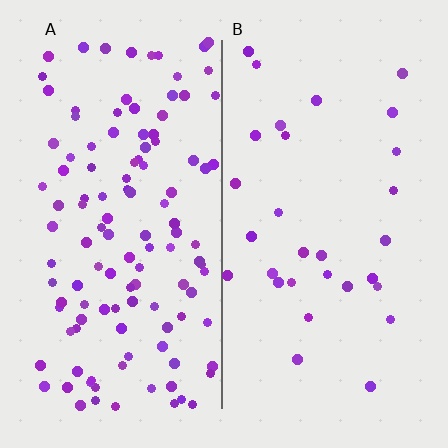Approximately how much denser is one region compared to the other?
Approximately 3.9× — region A over region B.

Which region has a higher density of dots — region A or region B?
A (the left).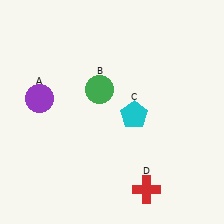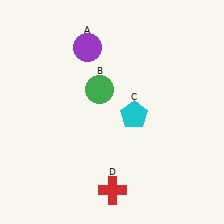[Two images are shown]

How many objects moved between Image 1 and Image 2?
2 objects moved between the two images.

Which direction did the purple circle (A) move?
The purple circle (A) moved up.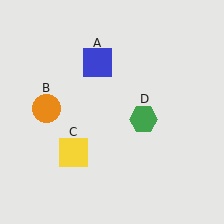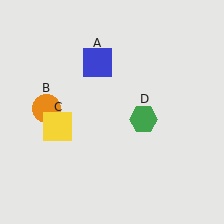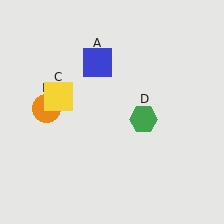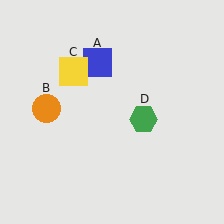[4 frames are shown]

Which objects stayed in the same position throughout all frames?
Blue square (object A) and orange circle (object B) and green hexagon (object D) remained stationary.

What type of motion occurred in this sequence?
The yellow square (object C) rotated clockwise around the center of the scene.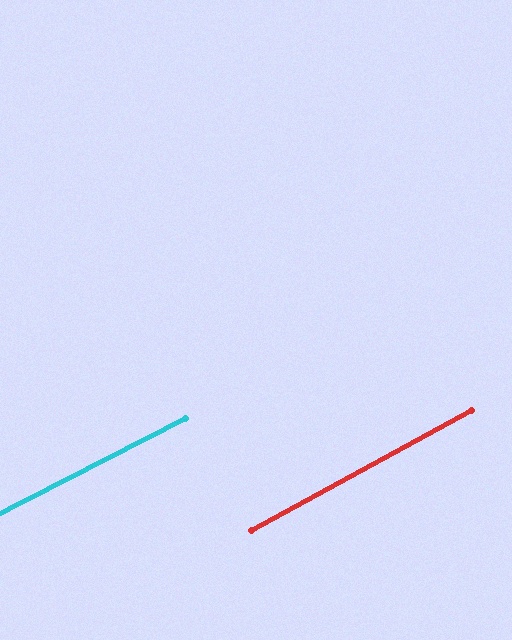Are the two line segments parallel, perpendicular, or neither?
Parallel — their directions differ by only 1.8°.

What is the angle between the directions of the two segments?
Approximately 2 degrees.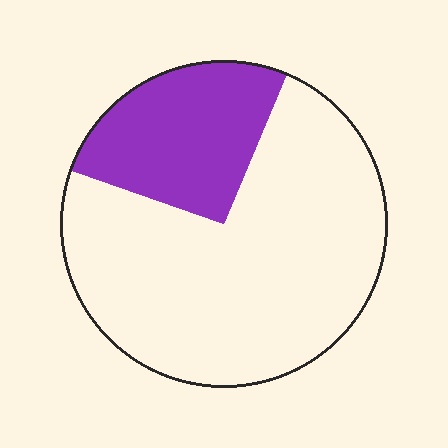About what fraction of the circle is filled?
About one quarter (1/4).